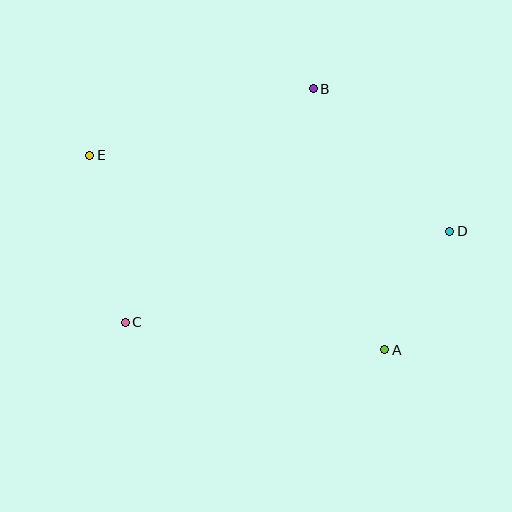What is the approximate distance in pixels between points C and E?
The distance between C and E is approximately 171 pixels.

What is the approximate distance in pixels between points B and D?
The distance between B and D is approximately 197 pixels.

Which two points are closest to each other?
Points A and D are closest to each other.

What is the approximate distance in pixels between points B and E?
The distance between B and E is approximately 233 pixels.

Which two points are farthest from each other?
Points D and E are farthest from each other.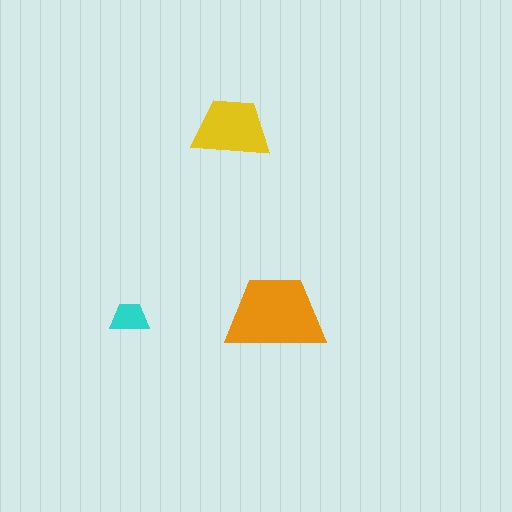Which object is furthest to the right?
The orange trapezoid is rightmost.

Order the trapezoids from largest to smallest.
the orange one, the yellow one, the cyan one.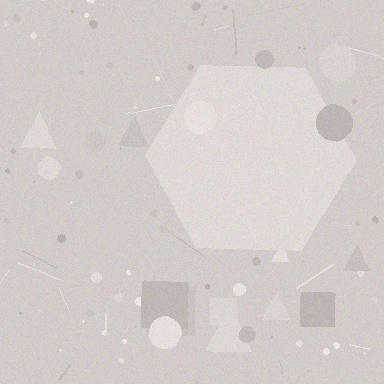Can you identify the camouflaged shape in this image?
The camouflaged shape is a hexagon.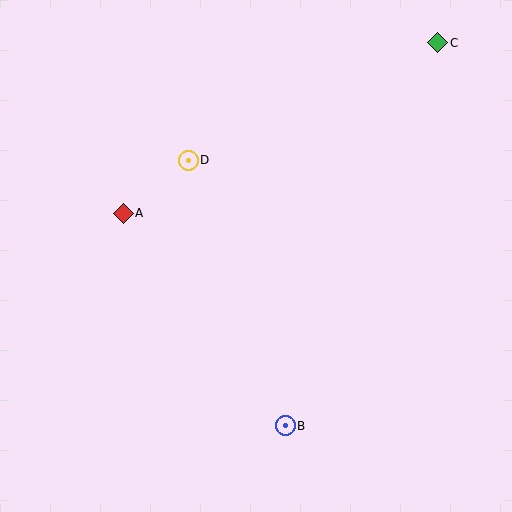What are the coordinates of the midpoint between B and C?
The midpoint between B and C is at (362, 234).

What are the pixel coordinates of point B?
Point B is at (285, 426).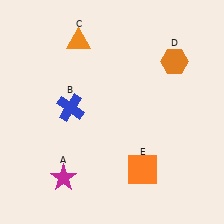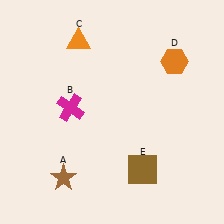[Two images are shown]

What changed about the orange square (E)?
In Image 1, E is orange. In Image 2, it changed to brown.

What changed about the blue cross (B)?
In Image 1, B is blue. In Image 2, it changed to magenta.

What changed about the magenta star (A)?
In Image 1, A is magenta. In Image 2, it changed to brown.